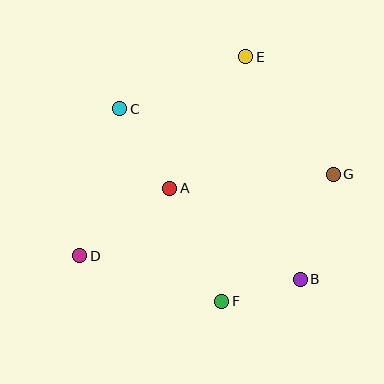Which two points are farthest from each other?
Points D and G are farthest from each other.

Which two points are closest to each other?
Points B and F are closest to each other.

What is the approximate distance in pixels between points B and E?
The distance between B and E is approximately 229 pixels.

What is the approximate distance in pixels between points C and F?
The distance between C and F is approximately 218 pixels.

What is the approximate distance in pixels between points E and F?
The distance between E and F is approximately 246 pixels.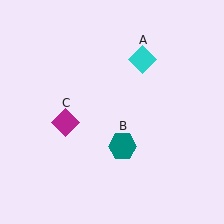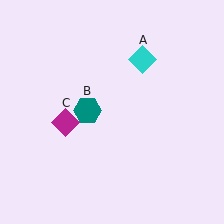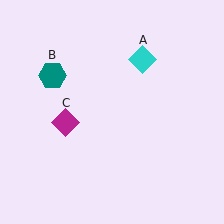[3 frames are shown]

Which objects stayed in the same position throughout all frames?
Cyan diamond (object A) and magenta diamond (object C) remained stationary.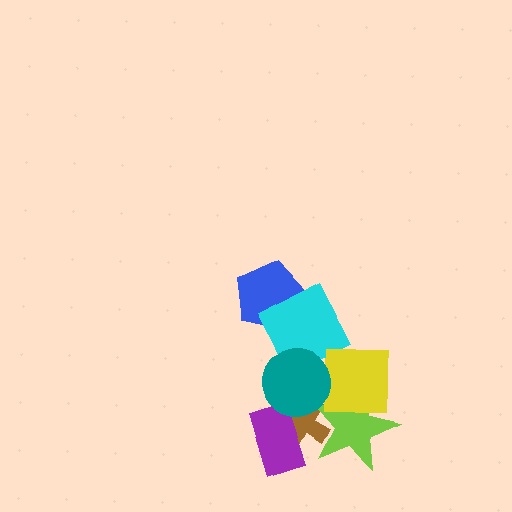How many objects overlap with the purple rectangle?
2 objects overlap with the purple rectangle.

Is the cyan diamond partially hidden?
Yes, it is partially covered by another shape.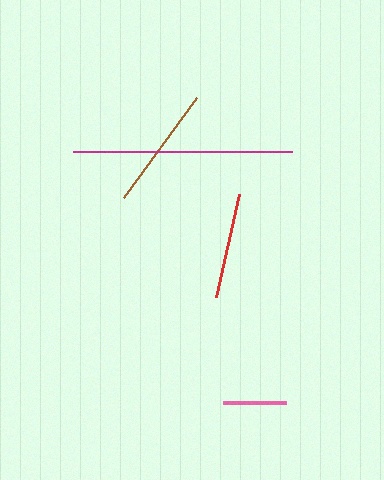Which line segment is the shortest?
The pink line is the shortest at approximately 63 pixels.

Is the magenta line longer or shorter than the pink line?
The magenta line is longer than the pink line.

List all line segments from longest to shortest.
From longest to shortest: magenta, brown, red, pink.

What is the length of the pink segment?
The pink segment is approximately 63 pixels long.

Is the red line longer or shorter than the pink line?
The red line is longer than the pink line.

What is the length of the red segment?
The red segment is approximately 105 pixels long.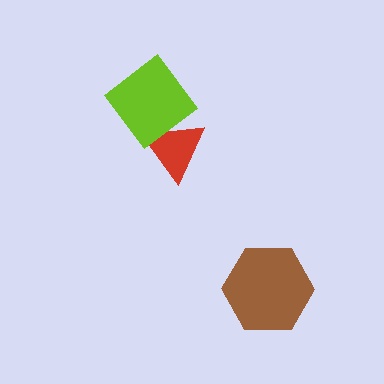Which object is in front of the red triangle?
The lime diamond is in front of the red triangle.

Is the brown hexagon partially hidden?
No, no other shape covers it.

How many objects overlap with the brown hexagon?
0 objects overlap with the brown hexagon.